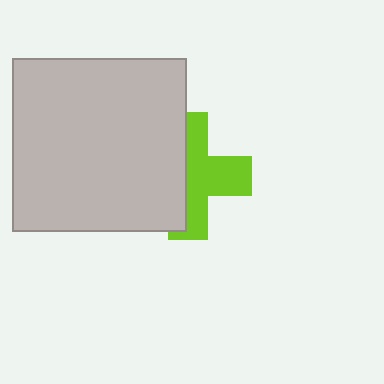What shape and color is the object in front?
The object in front is a light gray square.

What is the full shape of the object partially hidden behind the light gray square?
The partially hidden object is a lime cross.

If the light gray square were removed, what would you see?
You would see the complete lime cross.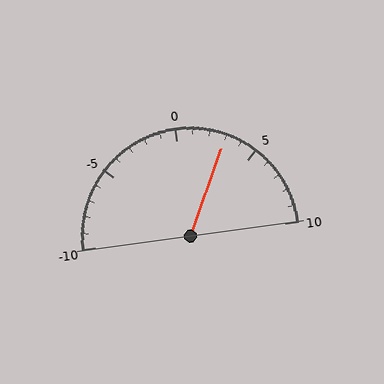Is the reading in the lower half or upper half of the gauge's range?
The reading is in the upper half of the range (-10 to 10).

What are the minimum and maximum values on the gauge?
The gauge ranges from -10 to 10.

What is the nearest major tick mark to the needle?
The nearest major tick mark is 5.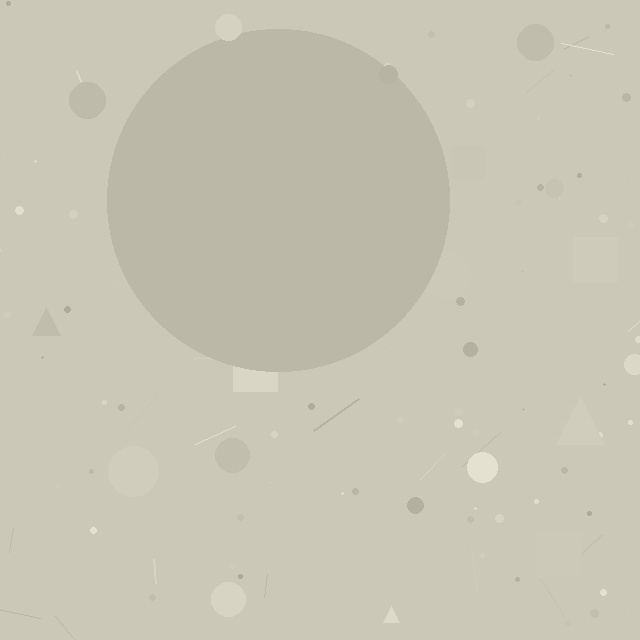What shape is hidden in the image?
A circle is hidden in the image.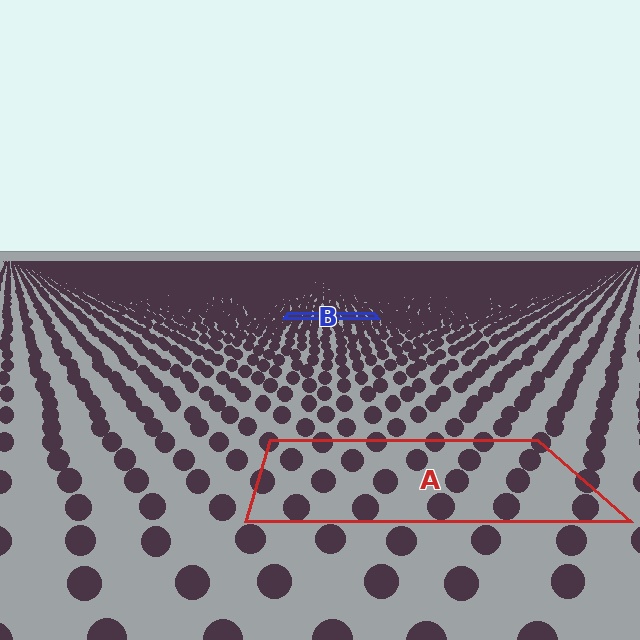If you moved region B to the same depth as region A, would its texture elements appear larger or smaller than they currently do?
They would appear larger. At a closer depth, the same texture elements are projected at a bigger on-screen size.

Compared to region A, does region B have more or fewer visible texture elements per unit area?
Region B has more texture elements per unit area — they are packed more densely because it is farther away.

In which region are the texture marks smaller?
The texture marks are smaller in region B, because it is farther away.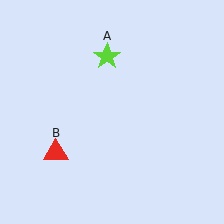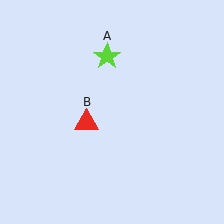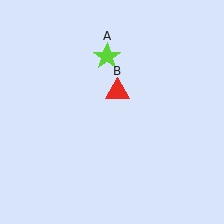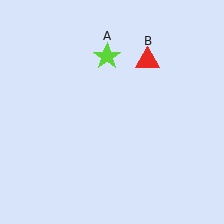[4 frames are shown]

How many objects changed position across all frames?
1 object changed position: red triangle (object B).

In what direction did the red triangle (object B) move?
The red triangle (object B) moved up and to the right.